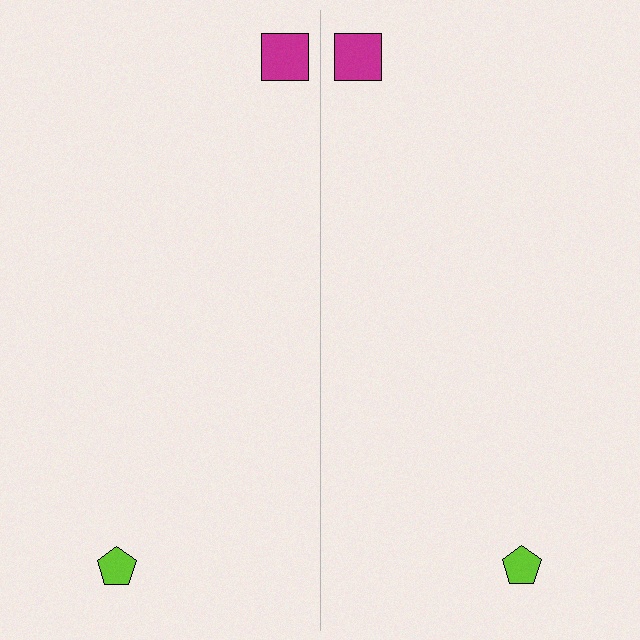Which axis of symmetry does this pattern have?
The pattern has a vertical axis of symmetry running through the center of the image.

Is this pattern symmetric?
Yes, this pattern has bilateral (reflection) symmetry.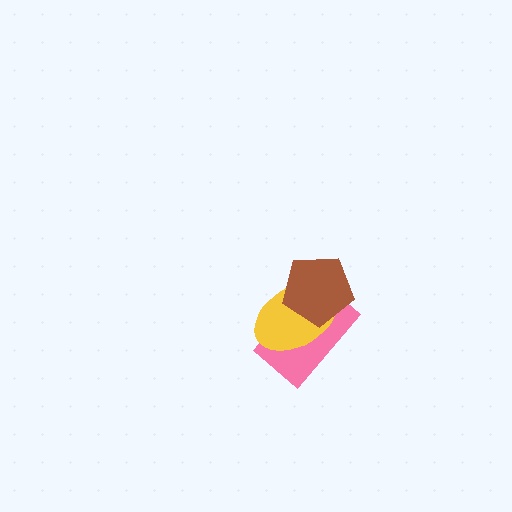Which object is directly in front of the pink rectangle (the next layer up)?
The yellow ellipse is directly in front of the pink rectangle.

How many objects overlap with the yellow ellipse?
2 objects overlap with the yellow ellipse.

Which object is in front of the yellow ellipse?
The brown pentagon is in front of the yellow ellipse.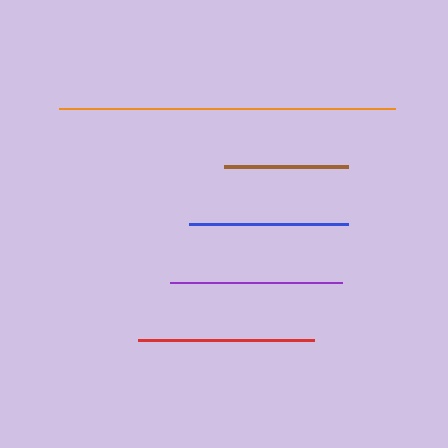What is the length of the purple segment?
The purple segment is approximately 172 pixels long.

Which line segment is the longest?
The orange line is the longest at approximately 335 pixels.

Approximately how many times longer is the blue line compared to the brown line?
The blue line is approximately 1.3 times the length of the brown line.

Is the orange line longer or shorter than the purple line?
The orange line is longer than the purple line.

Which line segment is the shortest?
The brown line is the shortest at approximately 124 pixels.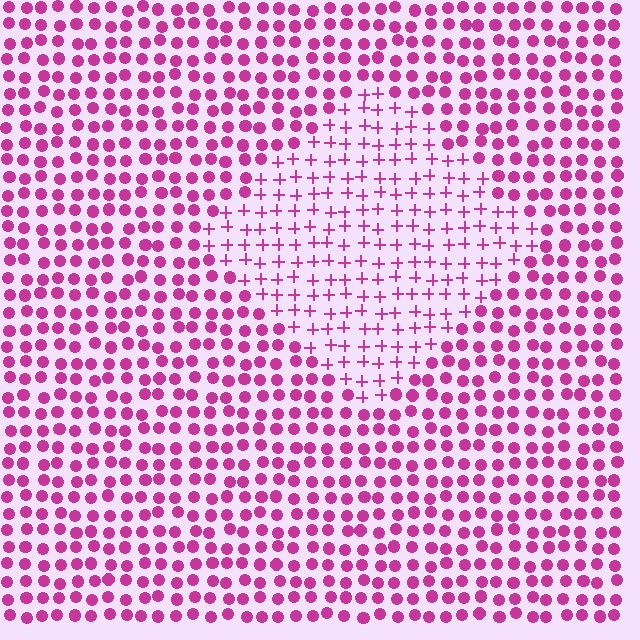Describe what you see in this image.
The image is filled with small magenta elements arranged in a uniform grid. A diamond-shaped region contains plus signs, while the surrounding area contains circles. The boundary is defined purely by the change in element shape.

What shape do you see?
I see a diamond.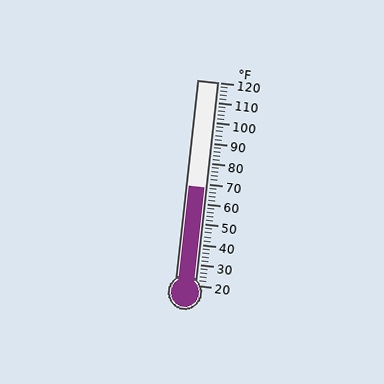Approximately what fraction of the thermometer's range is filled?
The thermometer is filled to approximately 50% of its range.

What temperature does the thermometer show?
The thermometer shows approximately 68°F.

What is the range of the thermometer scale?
The thermometer scale ranges from 20°F to 120°F.